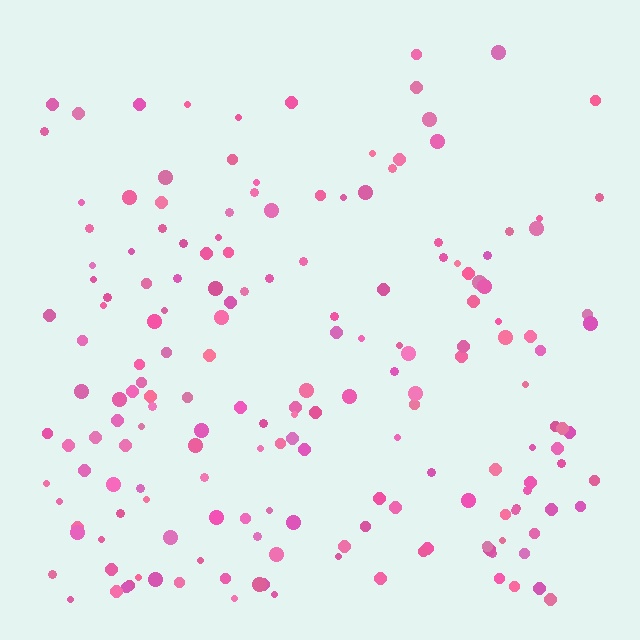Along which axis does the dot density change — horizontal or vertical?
Vertical.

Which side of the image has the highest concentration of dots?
The bottom.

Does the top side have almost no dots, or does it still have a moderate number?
Still a moderate number, just noticeably fewer than the bottom.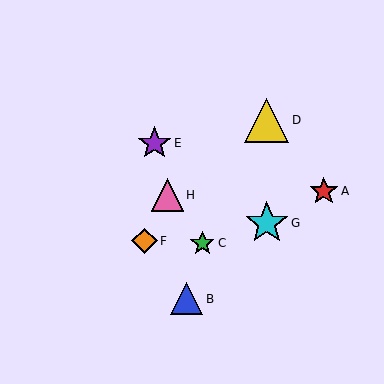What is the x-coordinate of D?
Object D is at x≈267.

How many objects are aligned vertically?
2 objects (D, G) are aligned vertically.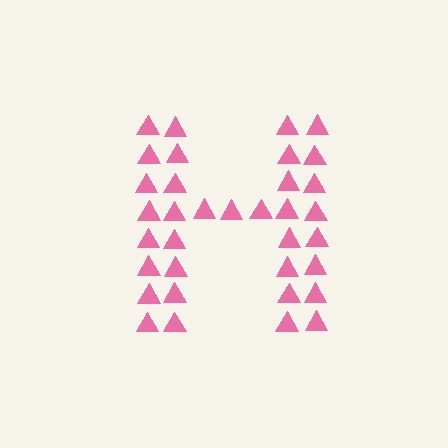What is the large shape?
The large shape is the letter H.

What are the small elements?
The small elements are triangles.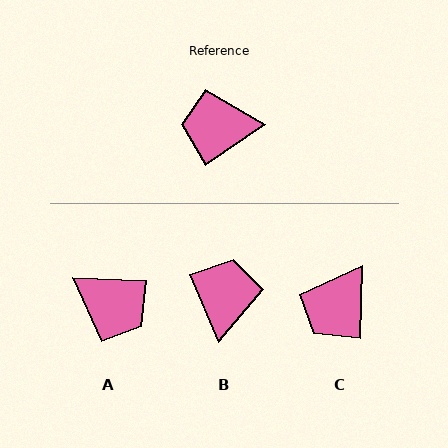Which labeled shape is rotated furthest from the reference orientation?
A, about 144 degrees away.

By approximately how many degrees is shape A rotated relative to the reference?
Approximately 144 degrees counter-clockwise.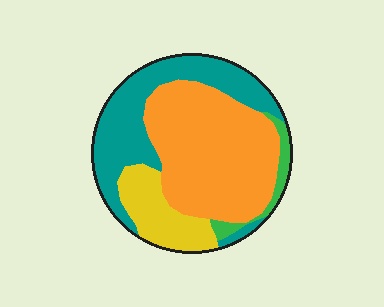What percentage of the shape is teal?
Teal covers 33% of the shape.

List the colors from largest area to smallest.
From largest to smallest: orange, teal, yellow, green.